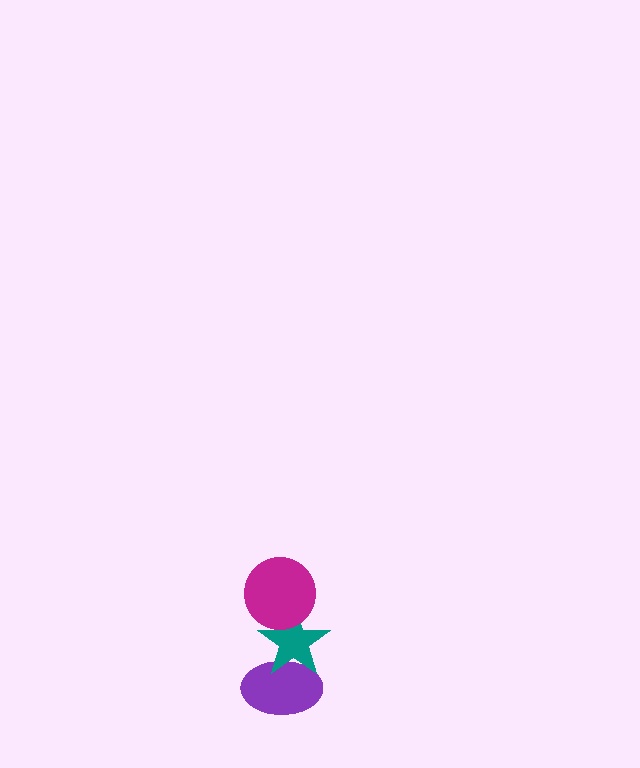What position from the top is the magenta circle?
The magenta circle is 1st from the top.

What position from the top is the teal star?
The teal star is 2nd from the top.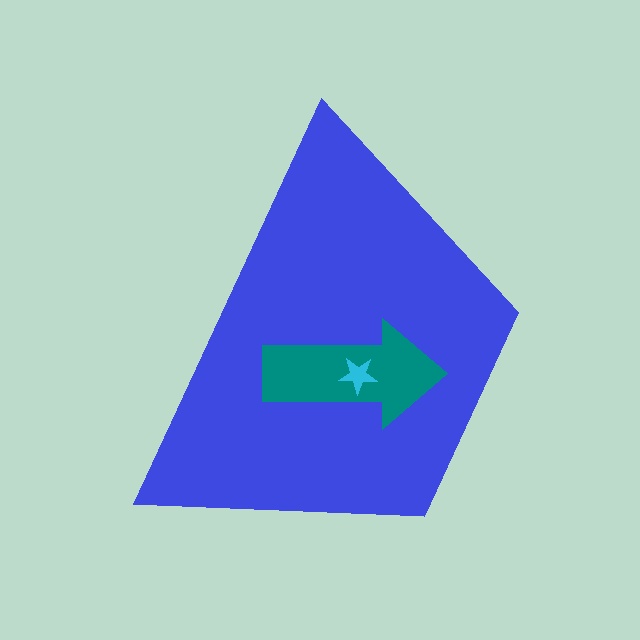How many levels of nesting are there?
3.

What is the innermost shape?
The cyan star.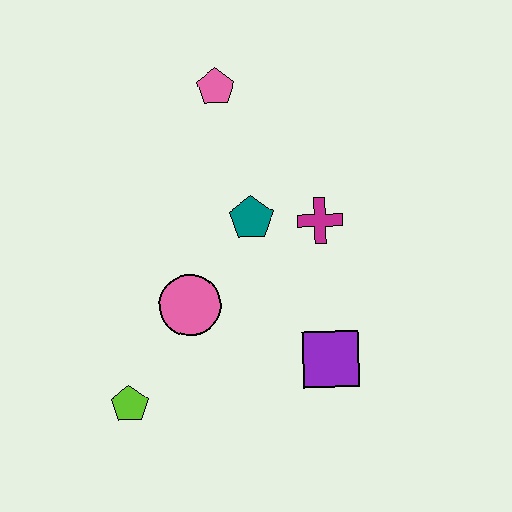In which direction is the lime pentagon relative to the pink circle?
The lime pentagon is below the pink circle.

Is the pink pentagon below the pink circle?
No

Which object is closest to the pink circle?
The teal pentagon is closest to the pink circle.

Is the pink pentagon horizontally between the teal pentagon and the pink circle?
Yes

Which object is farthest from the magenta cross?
The lime pentagon is farthest from the magenta cross.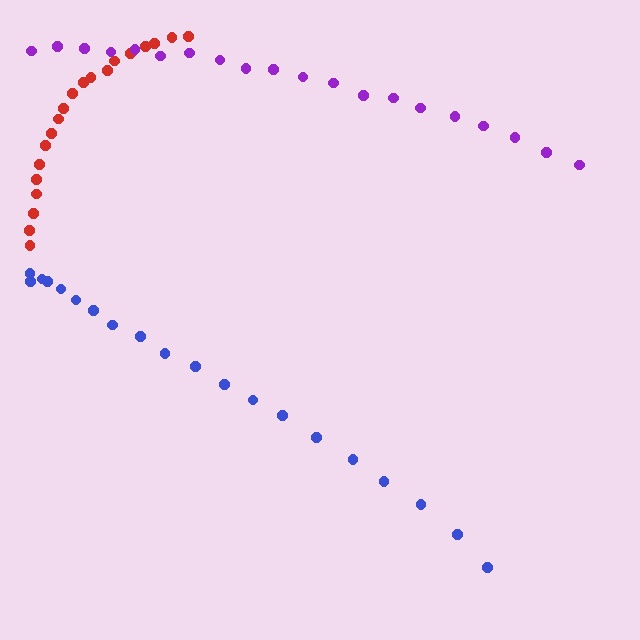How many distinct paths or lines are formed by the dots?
There are 3 distinct paths.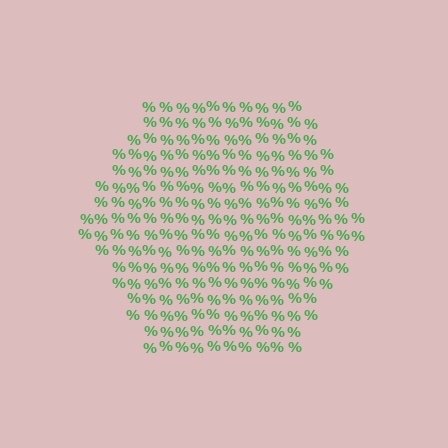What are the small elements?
The small elements are percent signs.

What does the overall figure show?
The overall figure shows a hexagon.